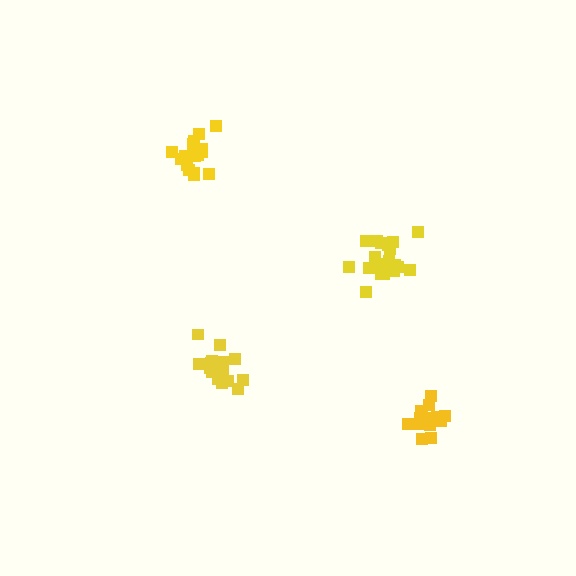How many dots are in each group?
Group 1: 15 dots, Group 2: 18 dots, Group 3: 20 dots, Group 4: 17 dots (70 total).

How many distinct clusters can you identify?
There are 4 distinct clusters.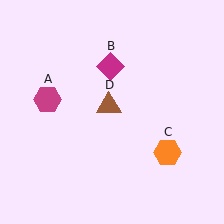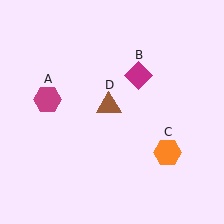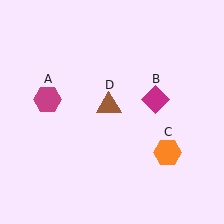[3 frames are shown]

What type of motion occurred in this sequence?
The magenta diamond (object B) rotated clockwise around the center of the scene.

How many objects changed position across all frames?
1 object changed position: magenta diamond (object B).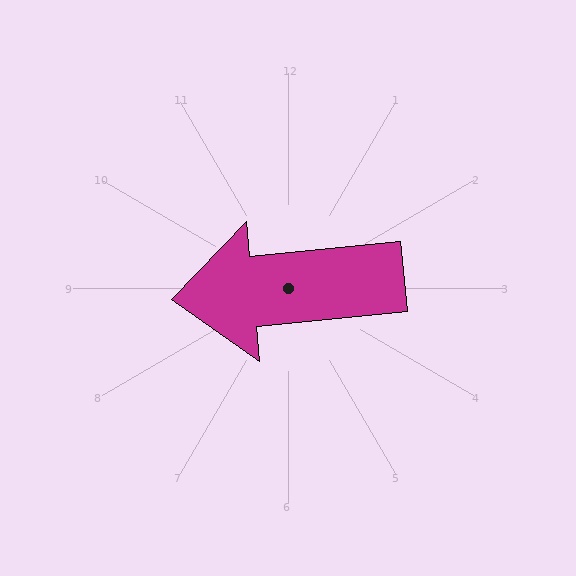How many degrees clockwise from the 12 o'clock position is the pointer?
Approximately 265 degrees.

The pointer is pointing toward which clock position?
Roughly 9 o'clock.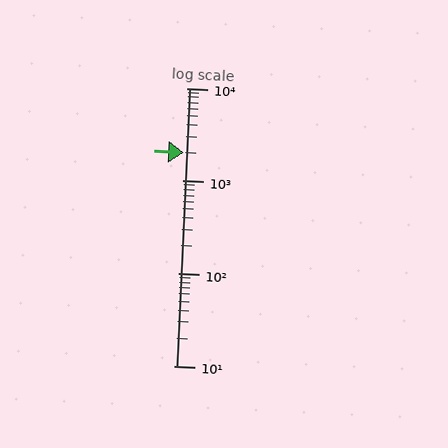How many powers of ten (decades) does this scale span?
The scale spans 3 decades, from 10 to 10000.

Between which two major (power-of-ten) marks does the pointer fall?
The pointer is between 1000 and 10000.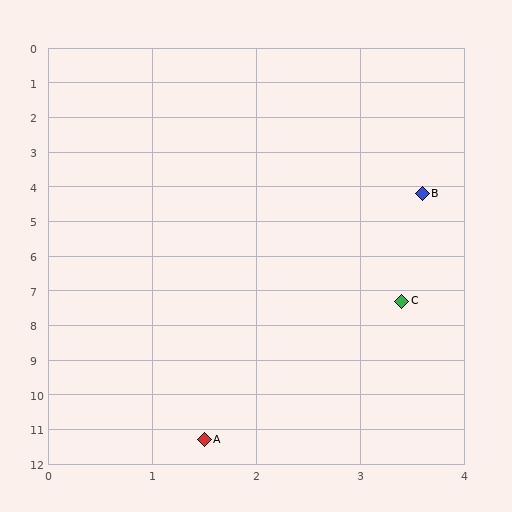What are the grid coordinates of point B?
Point B is at approximately (3.6, 4.2).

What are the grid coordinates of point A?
Point A is at approximately (1.5, 11.3).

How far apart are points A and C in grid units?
Points A and C are about 4.4 grid units apart.